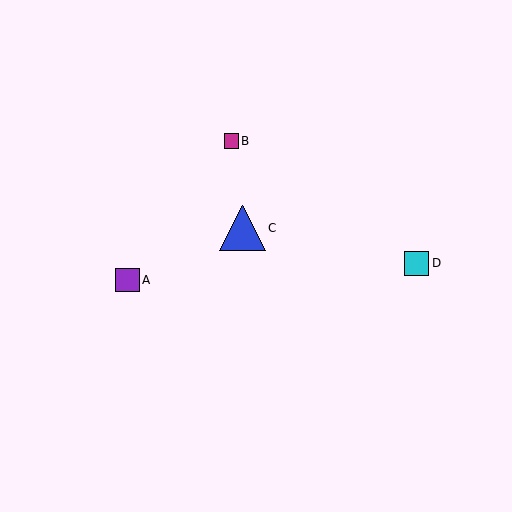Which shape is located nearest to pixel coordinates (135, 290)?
The purple square (labeled A) at (127, 280) is nearest to that location.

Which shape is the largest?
The blue triangle (labeled C) is the largest.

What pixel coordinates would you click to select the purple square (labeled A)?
Click at (127, 280) to select the purple square A.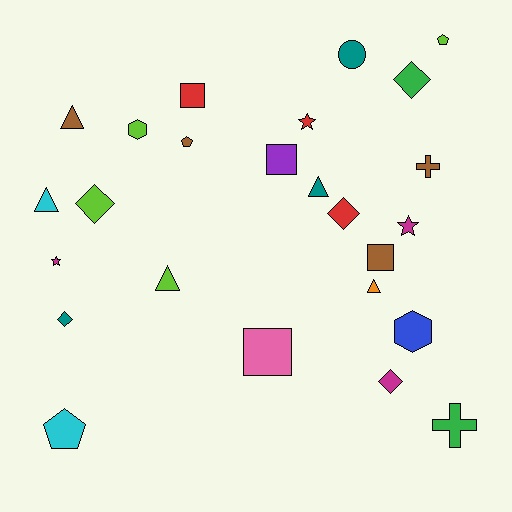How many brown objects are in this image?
There are 4 brown objects.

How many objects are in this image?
There are 25 objects.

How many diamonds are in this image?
There are 5 diamonds.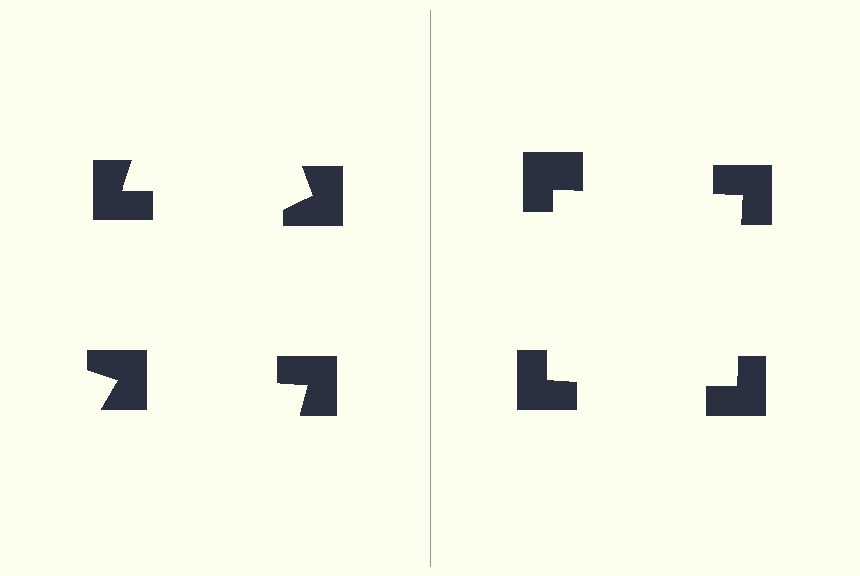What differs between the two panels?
The notched squares are positioned identically on both sides; only the wedge orientations differ. On the right they align to a square; on the left they are misaligned.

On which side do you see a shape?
An illusory square appears on the right side. On the left side the wedge cuts are rotated, so no coherent shape forms.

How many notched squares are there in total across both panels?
8 — 4 on each side.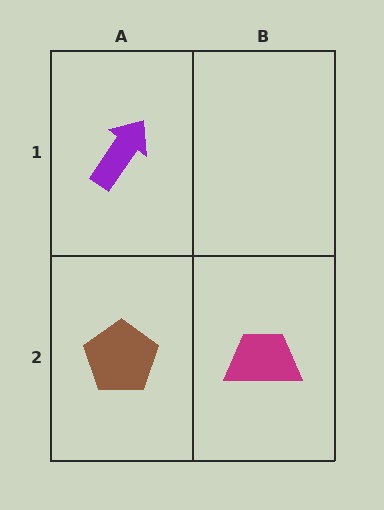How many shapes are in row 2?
2 shapes.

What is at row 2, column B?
A magenta trapezoid.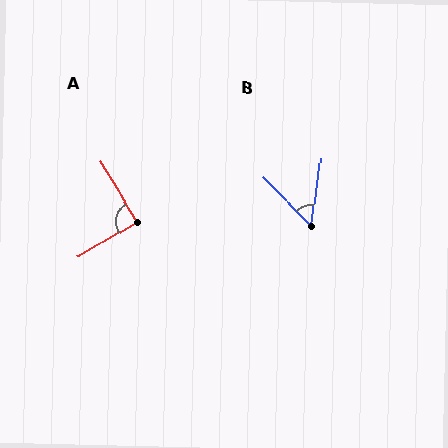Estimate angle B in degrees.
Approximately 53 degrees.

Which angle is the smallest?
B, at approximately 53 degrees.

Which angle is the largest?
A, at approximately 90 degrees.